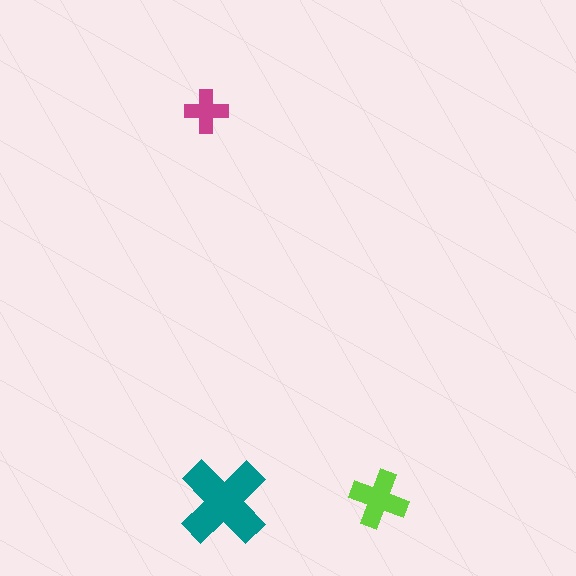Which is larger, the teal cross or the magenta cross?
The teal one.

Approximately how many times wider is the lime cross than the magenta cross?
About 1.5 times wider.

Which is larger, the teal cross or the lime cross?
The teal one.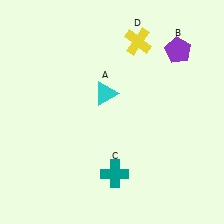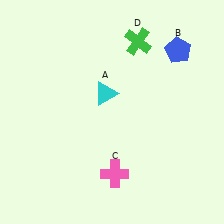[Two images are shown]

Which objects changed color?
B changed from purple to blue. C changed from teal to pink. D changed from yellow to green.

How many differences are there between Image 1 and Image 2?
There are 3 differences between the two images.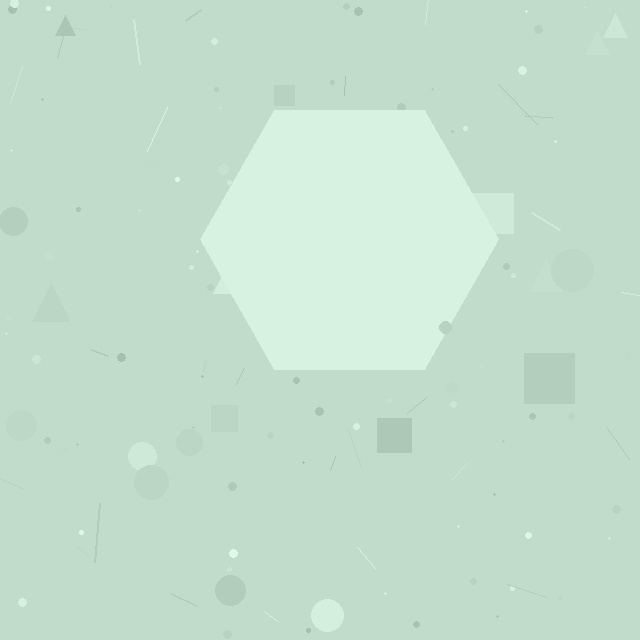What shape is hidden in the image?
A hexagon is hidden in the image.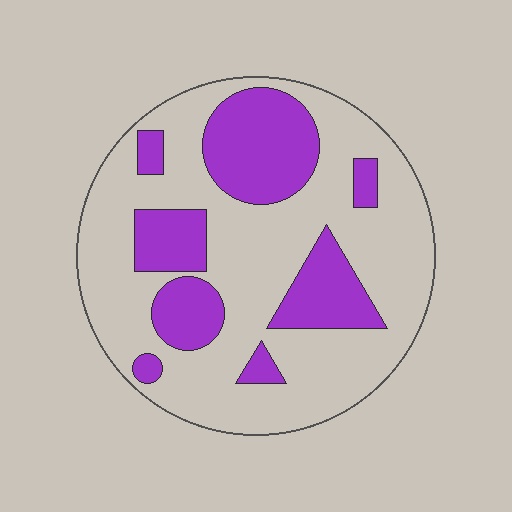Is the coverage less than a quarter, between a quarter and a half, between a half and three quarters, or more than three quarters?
Between a quarter and a half.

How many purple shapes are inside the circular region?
8.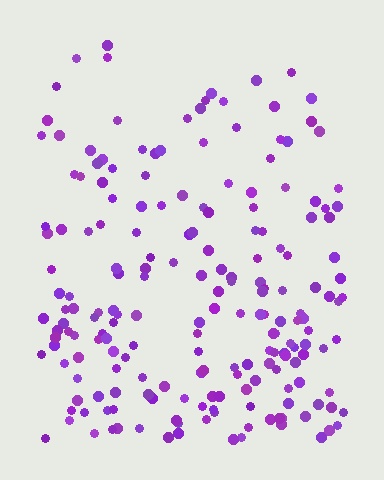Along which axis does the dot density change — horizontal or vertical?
Vertical.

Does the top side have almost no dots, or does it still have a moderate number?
Still a moderate number, just noticeably fewer than the bottom.